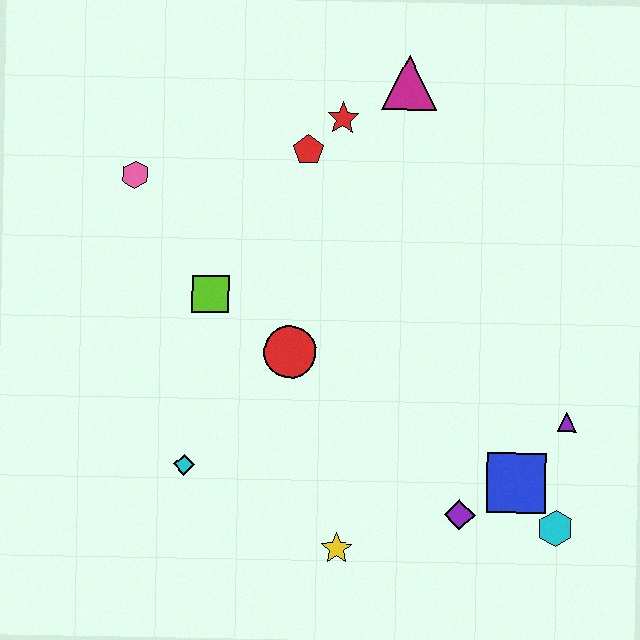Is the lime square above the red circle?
Yes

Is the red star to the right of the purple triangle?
No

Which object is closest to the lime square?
The red circle is closest to the lime square.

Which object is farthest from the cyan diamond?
The magenta triangle is farthest from the cyan diamond.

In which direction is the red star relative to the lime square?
The red star is above the lime square.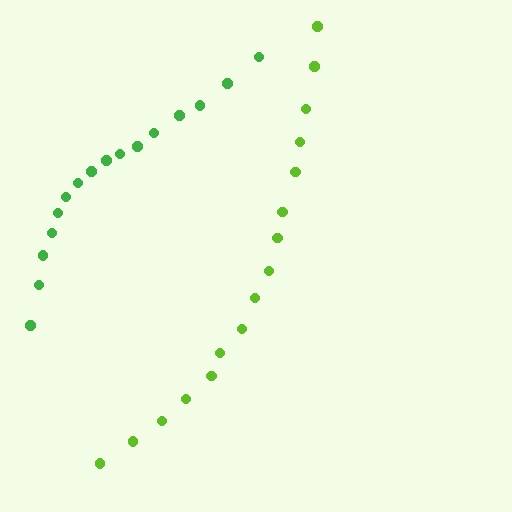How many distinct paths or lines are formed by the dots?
There are 2 distinct paths.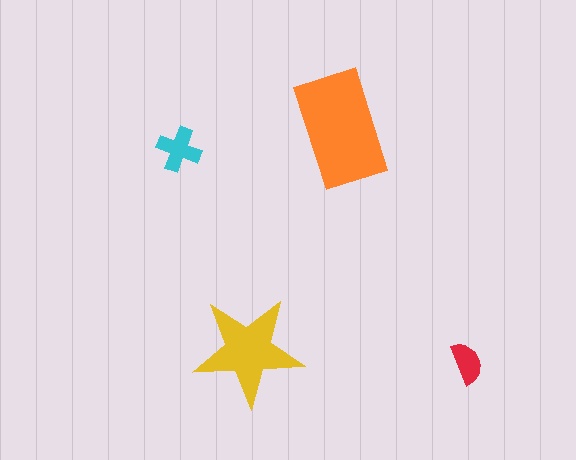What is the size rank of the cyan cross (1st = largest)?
3rd.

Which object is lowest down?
The red semicircle is bottommost.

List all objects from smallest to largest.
The red semicircle, the cyan cross, the yellow star, the orange rectangle.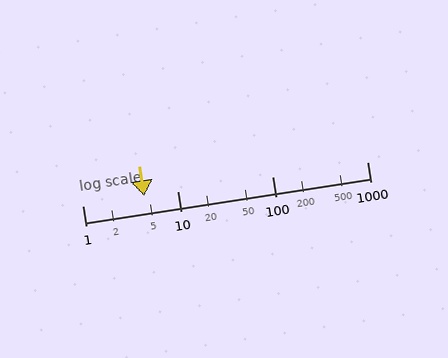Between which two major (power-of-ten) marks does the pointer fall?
The pointer is between 1 and 10.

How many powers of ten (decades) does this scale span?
The scale spans 3 decades, from 1 to 1000.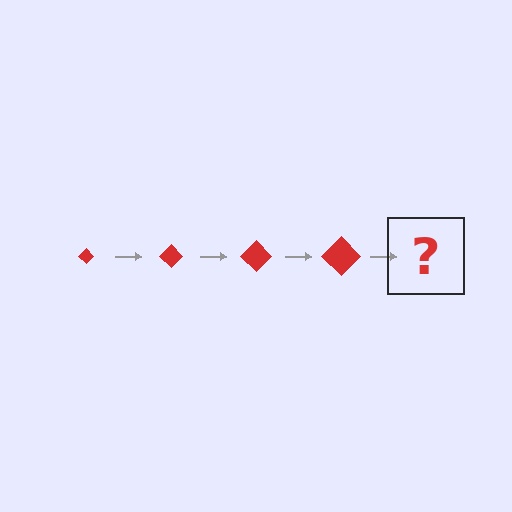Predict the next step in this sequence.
The next step is a red diamond, larger than the previous one.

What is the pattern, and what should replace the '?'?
The pattern is that the diamond gets progressively larger each step. The '?' should be a red diamond, larger than the previous one.